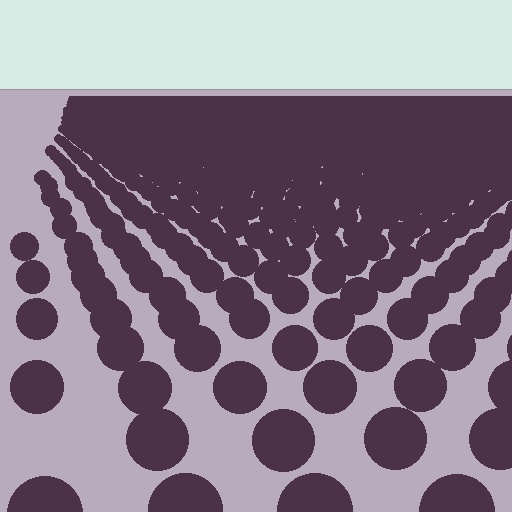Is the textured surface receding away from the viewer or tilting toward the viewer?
The surface is receding away from the viewer. Texture elements get smaller and denser toward the top.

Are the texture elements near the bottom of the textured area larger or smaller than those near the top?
Larger. Near the bottom, elements are closer to the viewer and appear at a bigger on-screen size.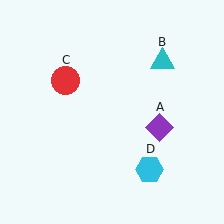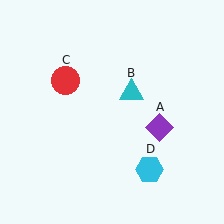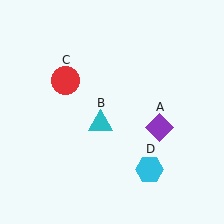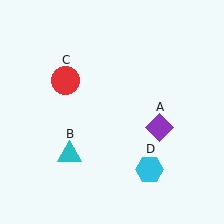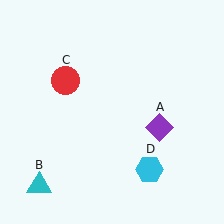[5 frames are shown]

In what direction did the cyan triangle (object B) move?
The cyan triangle (object B) moved down and to the left.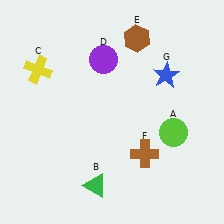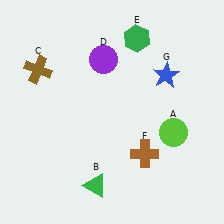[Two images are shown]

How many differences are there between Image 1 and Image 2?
There are 2 differences between the two images.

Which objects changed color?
C changed from yellow to brown. E changed from brown to green.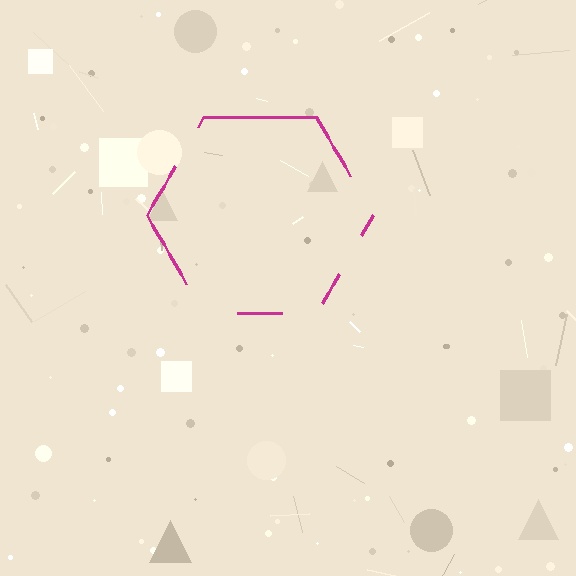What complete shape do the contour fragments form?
The contour fragments form a hexagon.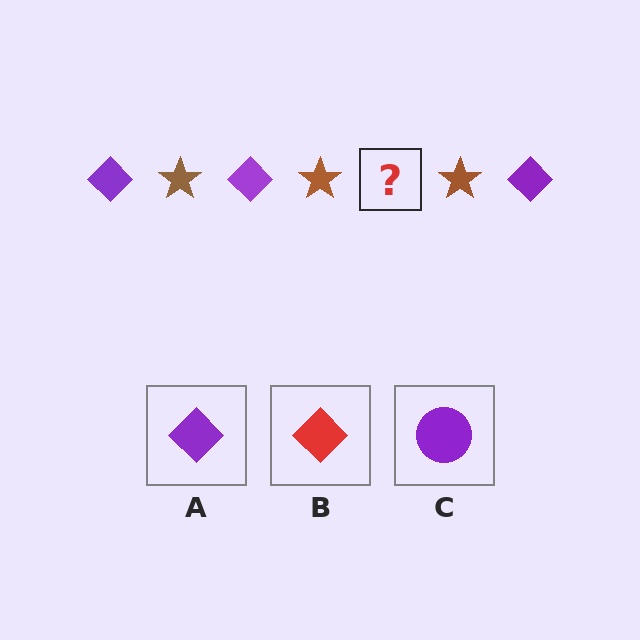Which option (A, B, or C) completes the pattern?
A.